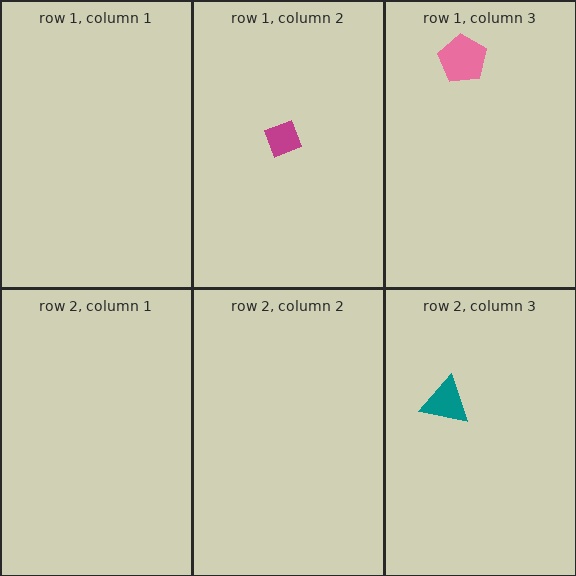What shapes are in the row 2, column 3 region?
The teal triangle.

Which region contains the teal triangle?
The row 2, column 3 region.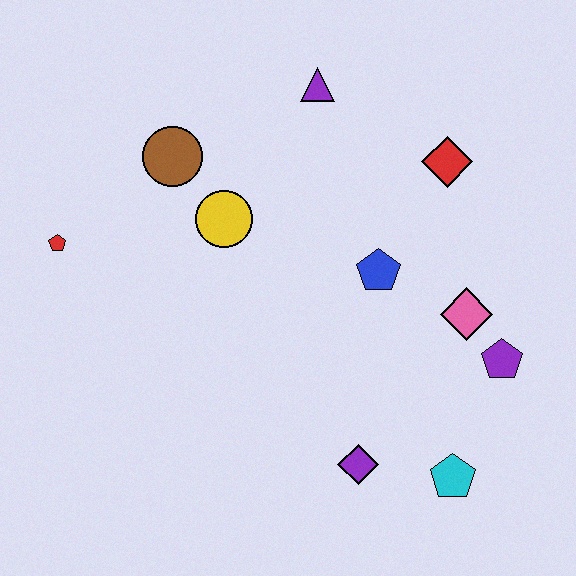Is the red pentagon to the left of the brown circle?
Yes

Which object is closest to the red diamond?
The blue pentagon is closest to the red diamond.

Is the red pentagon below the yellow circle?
Yes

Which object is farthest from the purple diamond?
The purple triangle is farthest from the purple diamond.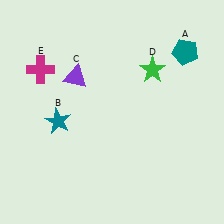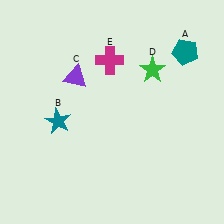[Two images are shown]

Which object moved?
The magenta cross (E) moved right.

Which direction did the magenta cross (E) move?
The magenta cross (E) moved right.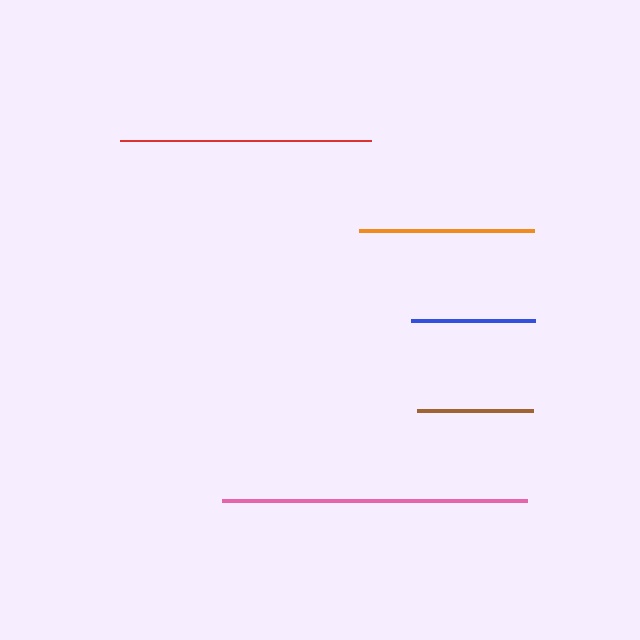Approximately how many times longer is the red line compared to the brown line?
The red line is approximately 2.2 times the length of the brown line.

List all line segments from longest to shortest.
From longest to shortest: pink, red, orange, blue, brown.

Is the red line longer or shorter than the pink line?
The pink line is longer than the red line.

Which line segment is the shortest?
The brown line is the shortest at approximately 116 pixels.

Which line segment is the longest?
The pink line is the longest at approximately 306 pixels.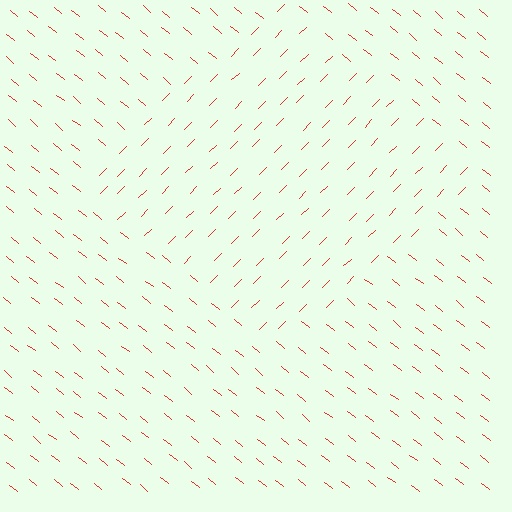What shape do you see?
I see a diamond.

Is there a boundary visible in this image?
Yes, there is a texture boundary formed by a change in line orientation.